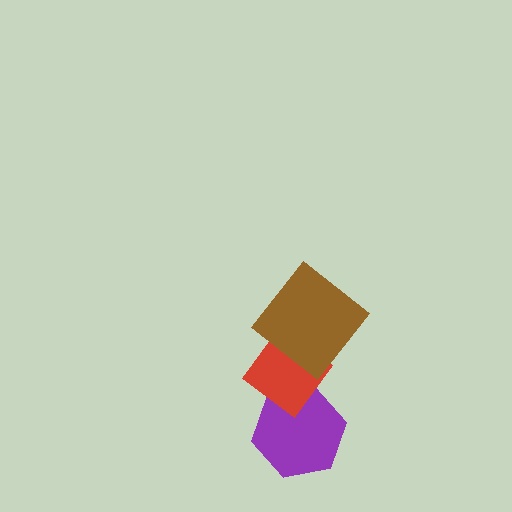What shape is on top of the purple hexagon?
The red diamond is on top of the purple hexagon.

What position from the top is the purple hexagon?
The purple hexagon is 3rd from the top.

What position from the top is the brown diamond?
The brown diamond is 1st from the top.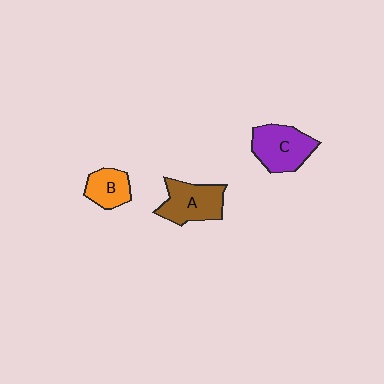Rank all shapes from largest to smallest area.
From largest to smallest: C (purple), A (brown), B (orange).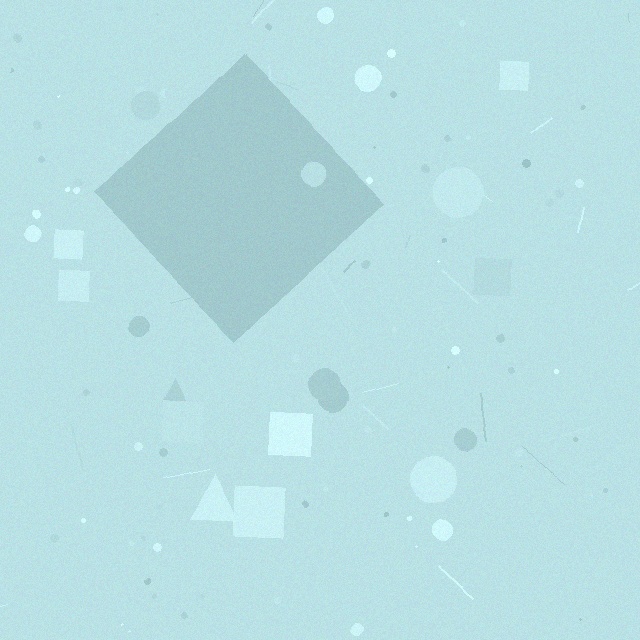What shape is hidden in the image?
A diamond is hidden in the image.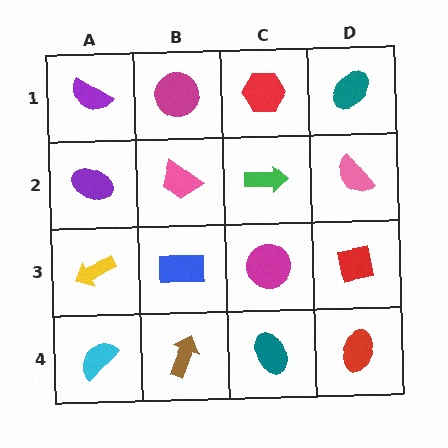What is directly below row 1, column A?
A purple ellipse.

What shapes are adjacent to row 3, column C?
A green arrow (row 2, column C), a teal ellipse (row 4, column C), a blue rectangle (row 3, column B), a red square (row 3, column D).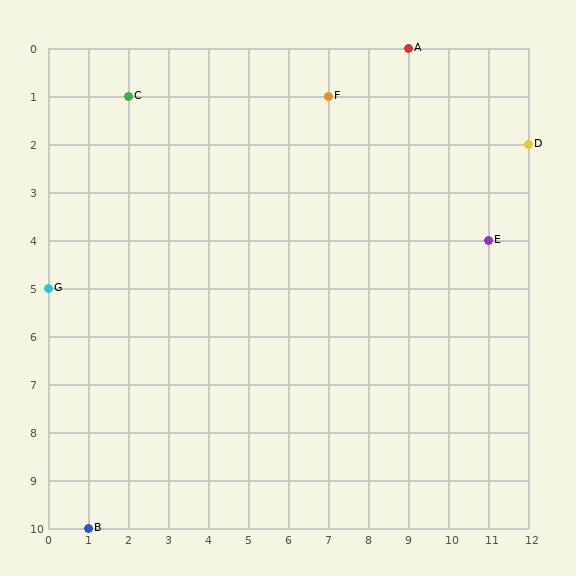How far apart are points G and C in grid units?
Points G and C are 2 columns and 4 rows apart (about 4.5 grid units diagonally).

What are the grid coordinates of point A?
Point A is at grid coordinates (9, 0).